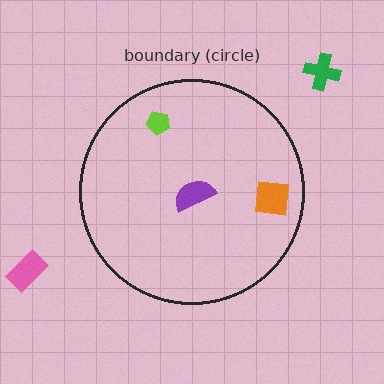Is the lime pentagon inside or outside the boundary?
Inside.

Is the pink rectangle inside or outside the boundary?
Outside.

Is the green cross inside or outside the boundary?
Outside.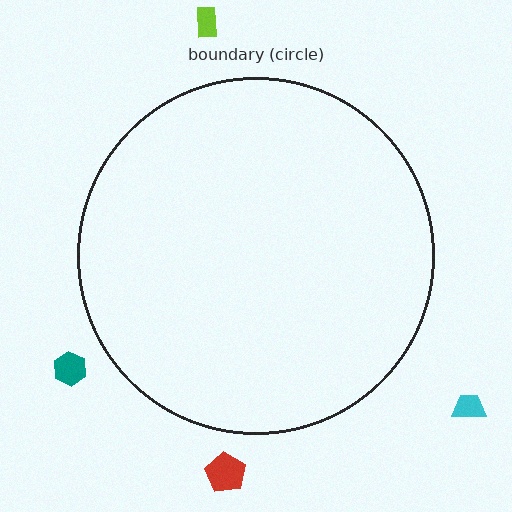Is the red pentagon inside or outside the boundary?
Outside.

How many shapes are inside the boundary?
0 inside, 4 outside.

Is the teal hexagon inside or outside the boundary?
Outside.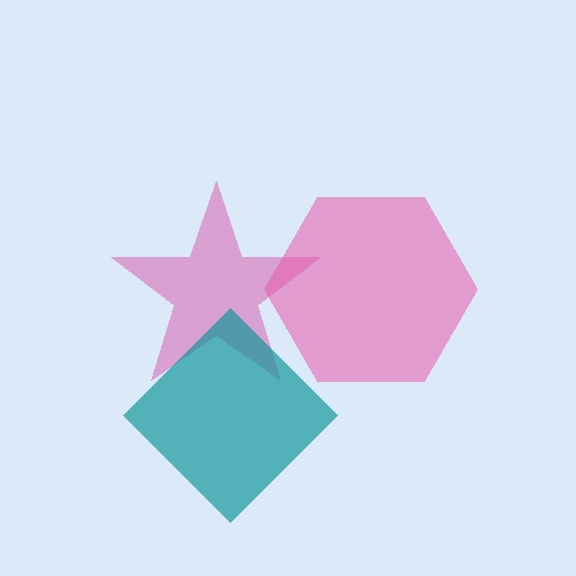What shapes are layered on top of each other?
The layered shapes are: a magenta star, a teal diamond, a pink hexagon.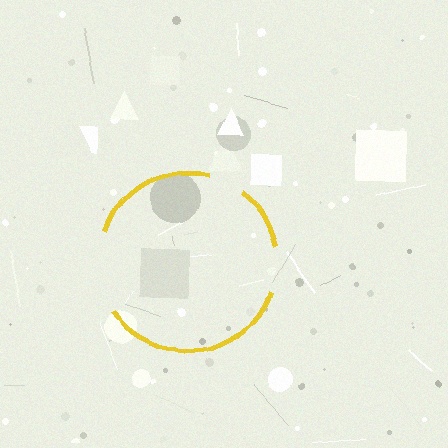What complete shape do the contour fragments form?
The contour fragments form a circle.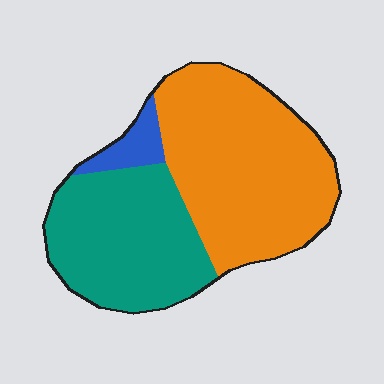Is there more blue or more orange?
Orange.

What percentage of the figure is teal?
Teal takes up about two fifths (2/5) of the figure.